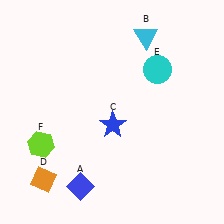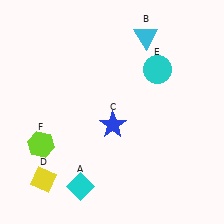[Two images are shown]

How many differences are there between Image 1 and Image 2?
There are 2 differences between the two images.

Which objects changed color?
A changed from blue to cyan. D changed from orange to yellow.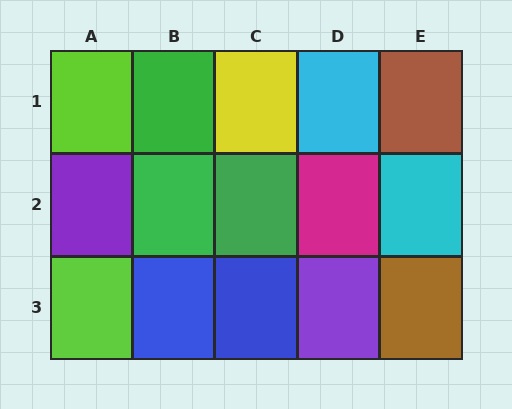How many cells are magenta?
1 cell is magenta.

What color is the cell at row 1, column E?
Brown.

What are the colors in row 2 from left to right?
Purple, green, green, magenta, cyan.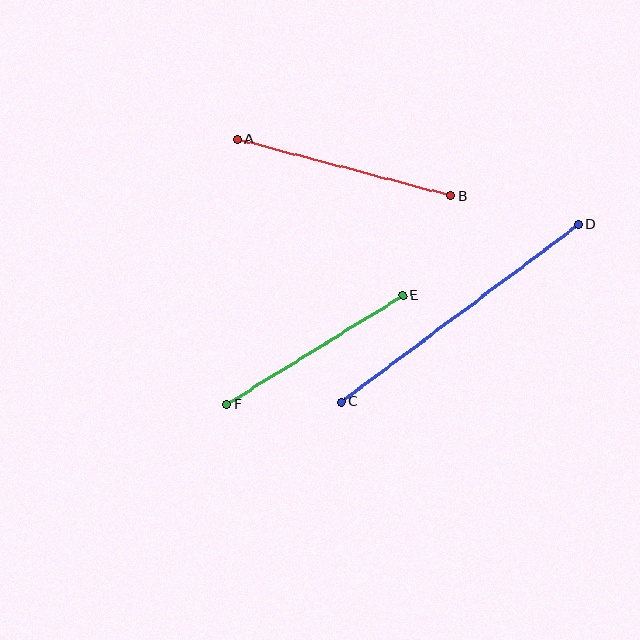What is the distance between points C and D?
The distance is approximately 296 pixels.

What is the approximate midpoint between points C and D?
The midpoint is at approximately (460, 313) pixels.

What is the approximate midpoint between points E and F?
The midpoint is at approximately (315, 350) pixels.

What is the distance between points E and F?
The distance is approximately 207 pixels.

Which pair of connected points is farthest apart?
Points C and D are farthest apart.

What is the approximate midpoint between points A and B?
The midpoint is at approximately (344, 168) pixels.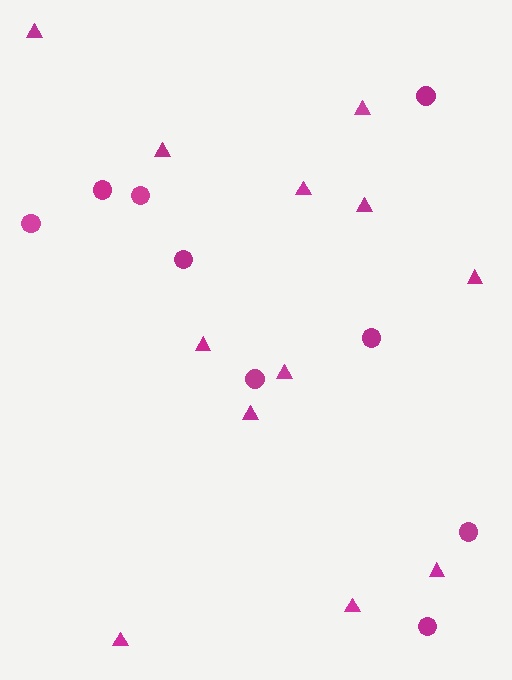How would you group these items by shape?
There are 2 groups: one group of circles (9) and one group of triangles (12).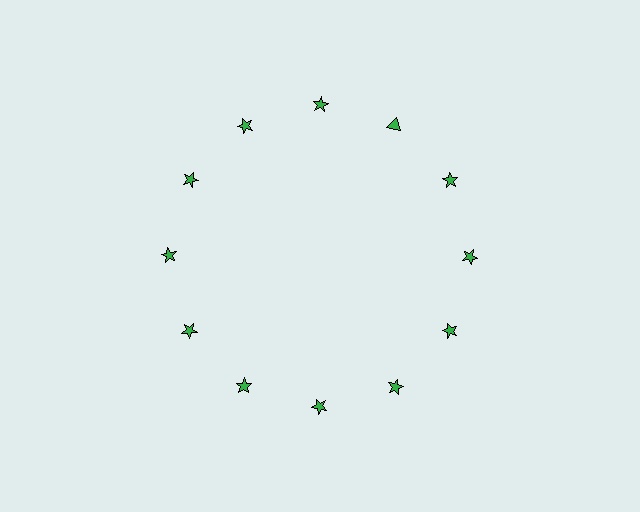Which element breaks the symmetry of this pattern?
The green triangle at roughly the 1 o'clock position breaks the symmetry. All other shapes are green stars.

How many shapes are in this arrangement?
There are 12 shapes arranged in a ring pattern.